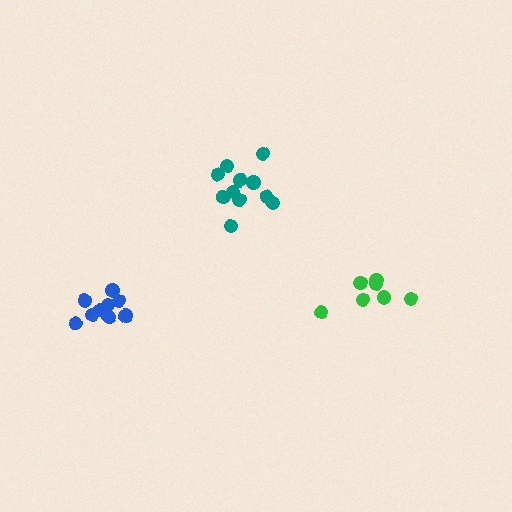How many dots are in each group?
Group 1: 12 dots, Group 2: 10 dots, Group 3: 7 dots (29 total).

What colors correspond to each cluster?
The clusters are colored: teal, blue, green.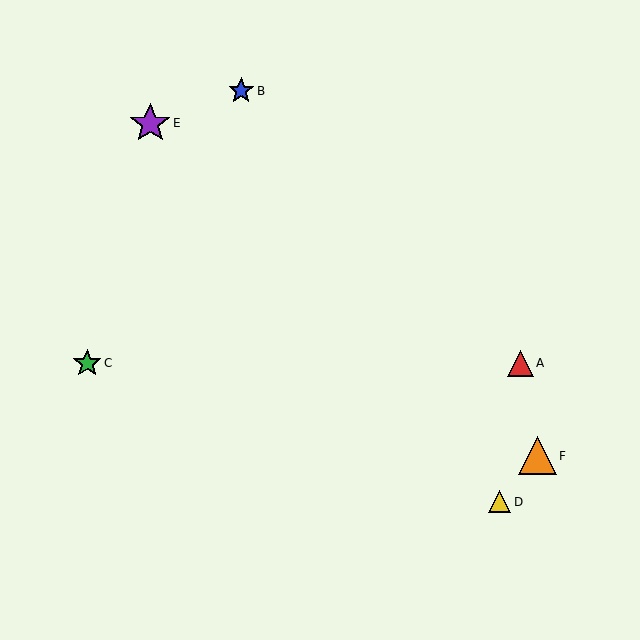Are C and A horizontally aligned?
Yes, both are at y≈363.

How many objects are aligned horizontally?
2 objects (A, C) are aligned horizontally.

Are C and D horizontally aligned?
No, C is at y≈363 and D is at y≈502.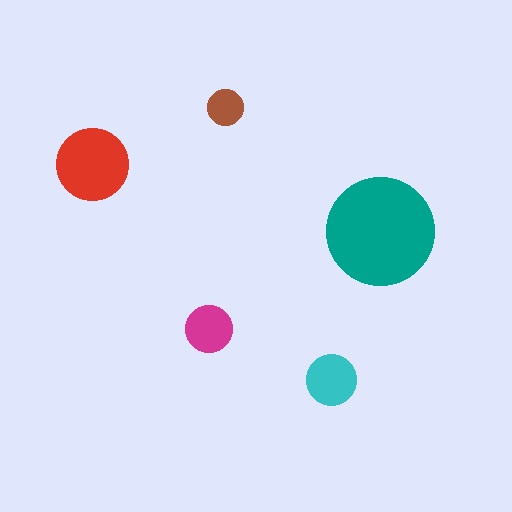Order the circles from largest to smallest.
the teal one, the red one, the cyan one, the magenta one, the brown one.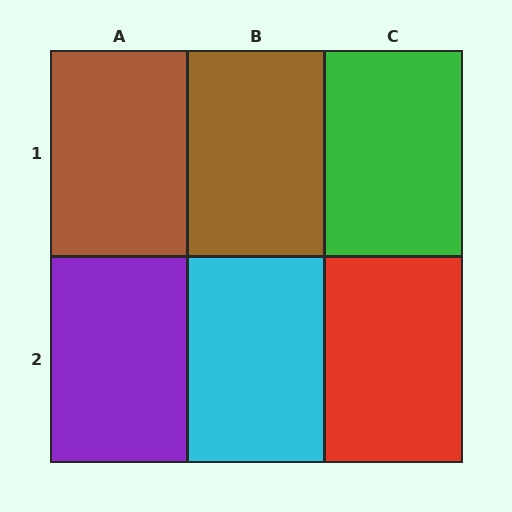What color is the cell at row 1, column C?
Green.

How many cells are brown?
2 cells are brown.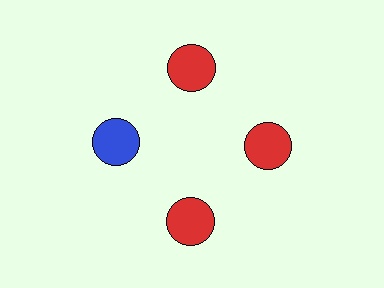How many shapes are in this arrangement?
There are 4 shapes arranged in a ring pattern.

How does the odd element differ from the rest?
It has a different color: blue instead of red.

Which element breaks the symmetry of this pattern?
The blue circle at roughly the 9 o'clock position breaks the symmetry. All other shapes are red circles.